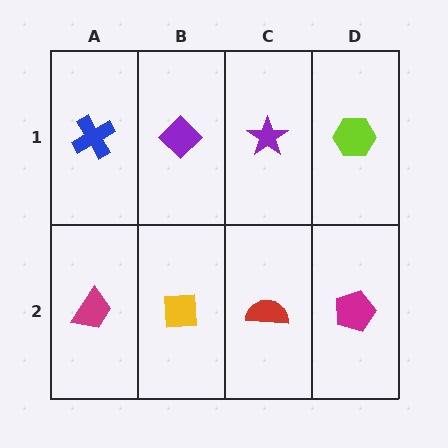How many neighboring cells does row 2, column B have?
3.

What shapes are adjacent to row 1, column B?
A yellow square (row 2, column B), a blue cross (row 1, column A), a purple star (row 1, column C).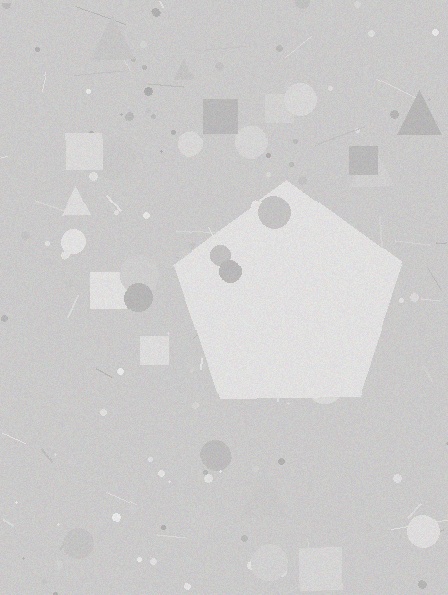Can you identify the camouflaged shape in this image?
The camouflaged shape is a pentagon.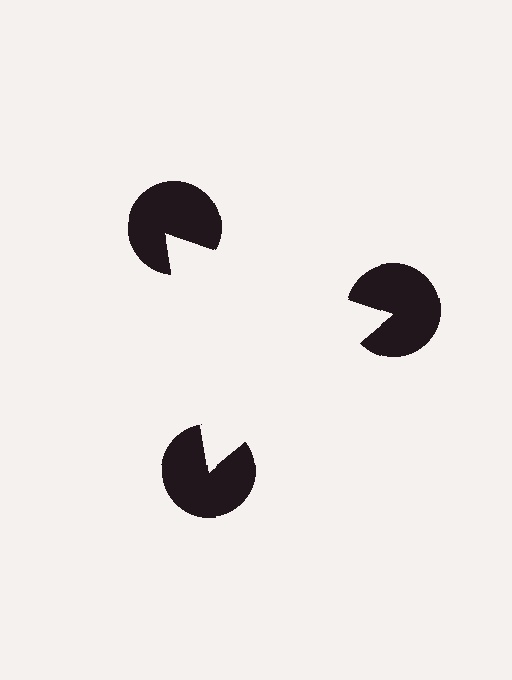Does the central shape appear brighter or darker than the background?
It typically appears slightly brighter than the background, even though no actual brightness change is drawn.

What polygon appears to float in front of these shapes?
An illusory triangle — its edges are inferred from the aligned wedge cuts in the pac-man discs, not physically drawn.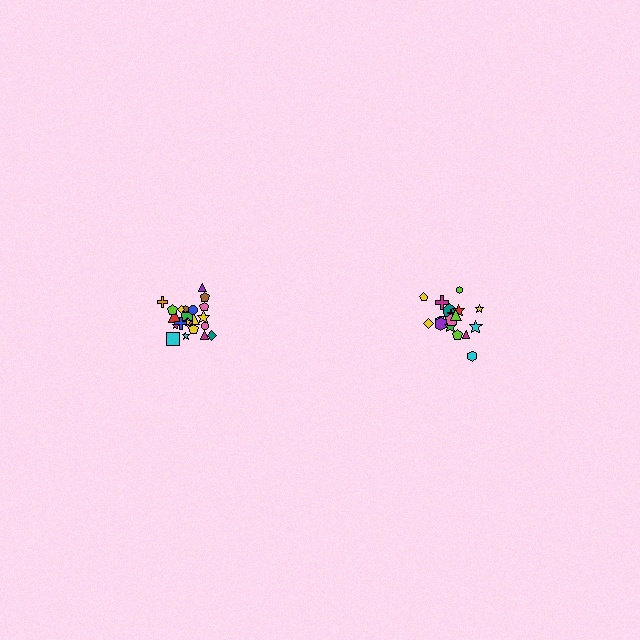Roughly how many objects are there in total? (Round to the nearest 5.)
Roughly 40 objects in total.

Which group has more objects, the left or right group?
The left group.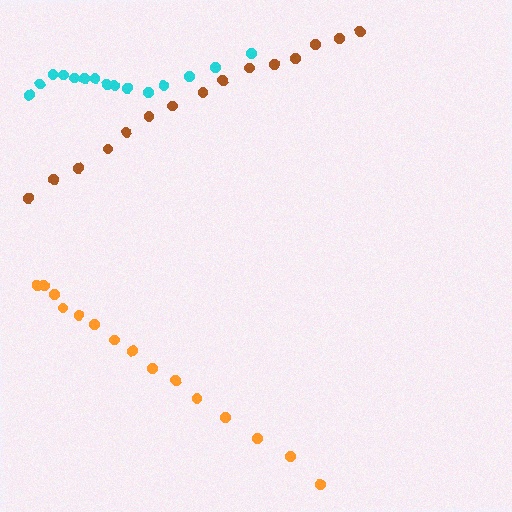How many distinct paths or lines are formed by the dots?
There are 3 distinct paths.